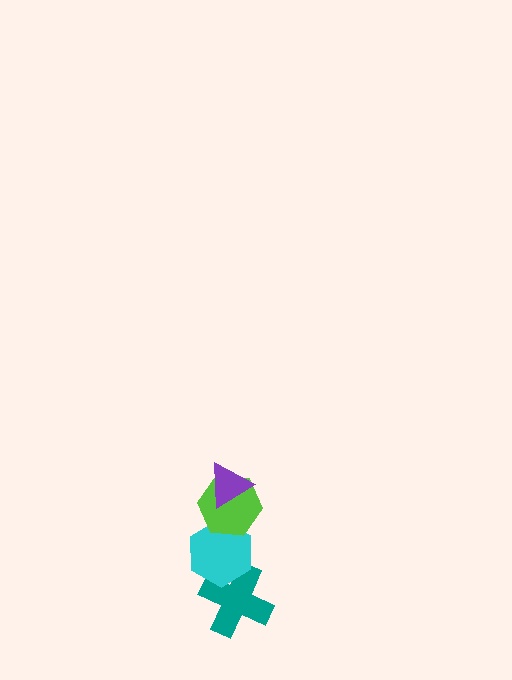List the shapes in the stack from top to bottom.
From top to bottom: the purple triangle, the lime hexagon, the cyan hexagon, the teal cross.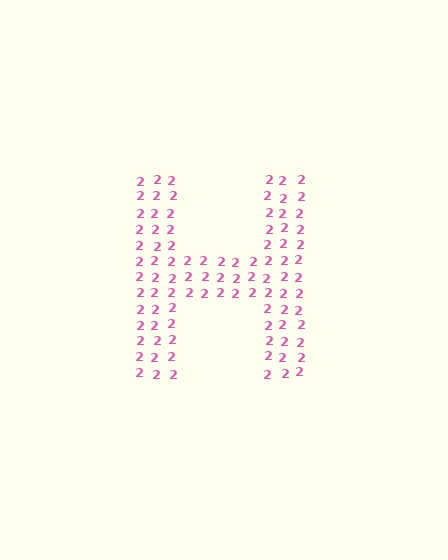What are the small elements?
The small elements are digit 2's.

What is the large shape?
The large shape is the letter H.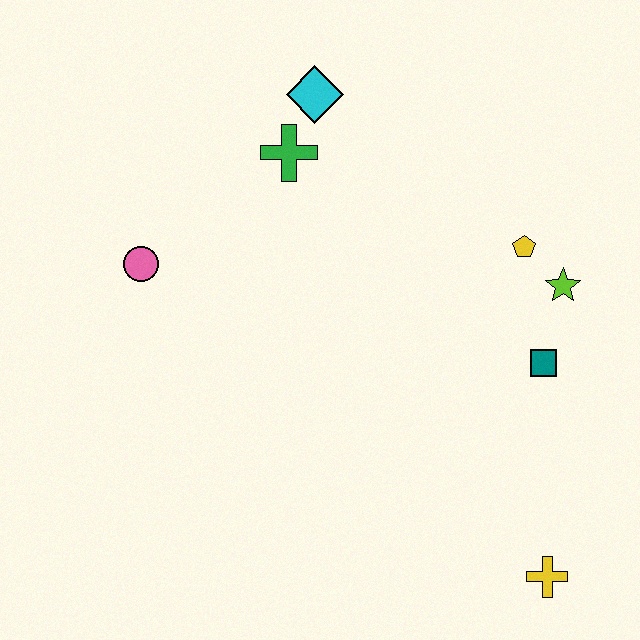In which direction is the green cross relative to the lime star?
The green cross is to the left of the lime star.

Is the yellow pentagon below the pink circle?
No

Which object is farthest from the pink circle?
The yellow cross is farthest from the pink circle.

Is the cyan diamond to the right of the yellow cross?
No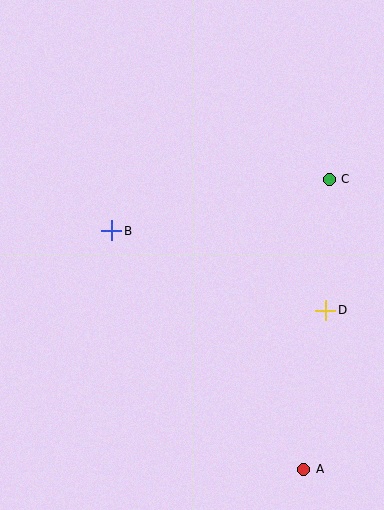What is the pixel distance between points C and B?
The distance between C and B is 224 pixels.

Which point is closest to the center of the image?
Point B at (112, 231) is closest to the center.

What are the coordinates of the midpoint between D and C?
The midpoint between D and C is at (327, 245).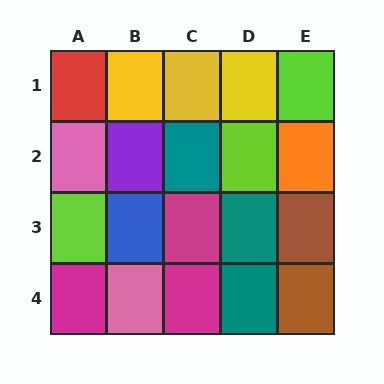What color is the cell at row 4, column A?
Magenta.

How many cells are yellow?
3 cells are yellow.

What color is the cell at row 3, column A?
Lime.